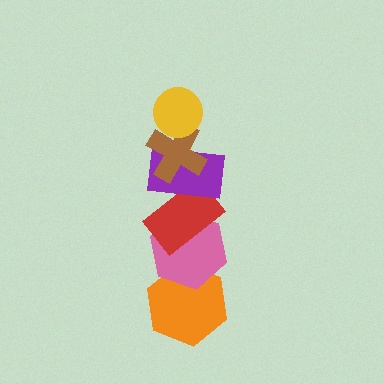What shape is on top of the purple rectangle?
The brown cross is on top of the purple rectangle.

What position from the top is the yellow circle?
The yellow circle is 1st from the top.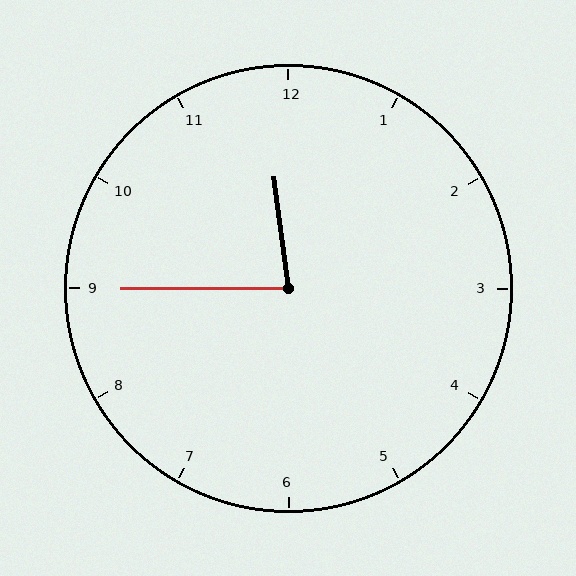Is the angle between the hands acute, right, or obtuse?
It is acute.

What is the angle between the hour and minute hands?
Approximately 82 degrees.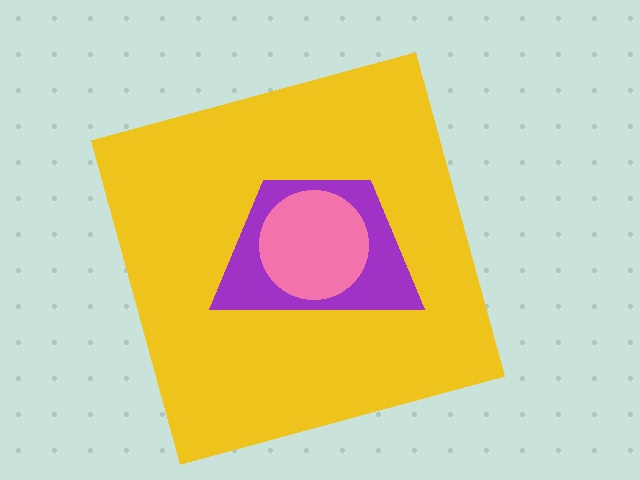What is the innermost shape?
The pink circle.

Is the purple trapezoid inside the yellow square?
Yes.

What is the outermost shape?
The yellow square.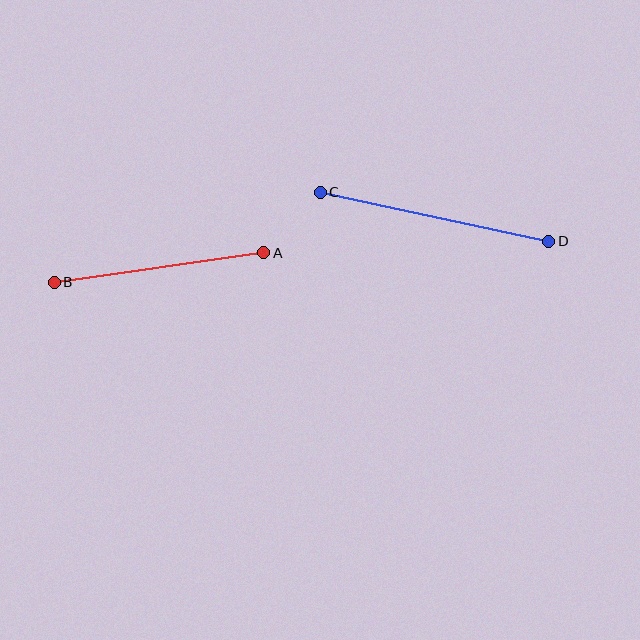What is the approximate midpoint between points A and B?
The midpoint is at approximately (159, 268) pixels.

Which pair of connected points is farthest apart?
Points C and D are farthest apart.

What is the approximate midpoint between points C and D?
The midpoint is at approximately (435, 217) pixels.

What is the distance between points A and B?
The distance is approximately 212 pixels.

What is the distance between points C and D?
The distance is approximately 234 pixels.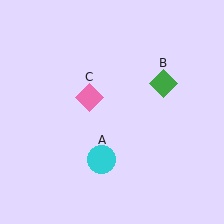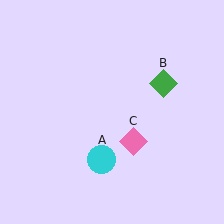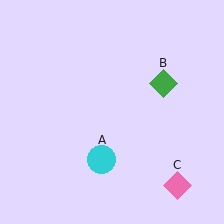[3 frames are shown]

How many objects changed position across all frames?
1 object changed position: pink diamond (object C).